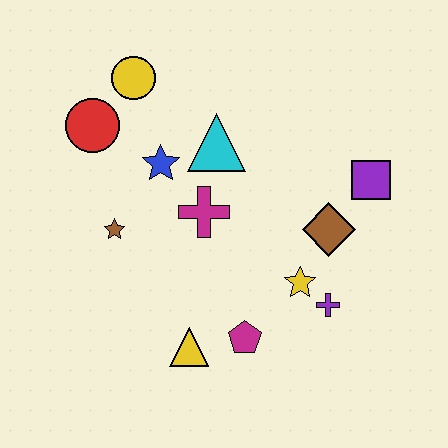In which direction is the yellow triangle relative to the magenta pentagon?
The yellow triangle is to the left of the magenta pentagon.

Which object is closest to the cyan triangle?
The blue star is closest to the cyan triangle.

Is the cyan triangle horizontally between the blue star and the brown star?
No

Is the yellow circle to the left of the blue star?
Yes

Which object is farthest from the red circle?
The purple cross is farthest from the red circle.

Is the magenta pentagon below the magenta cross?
Yes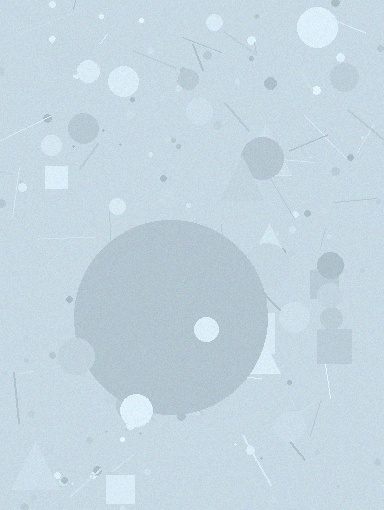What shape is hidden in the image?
A circle is hidden in the image.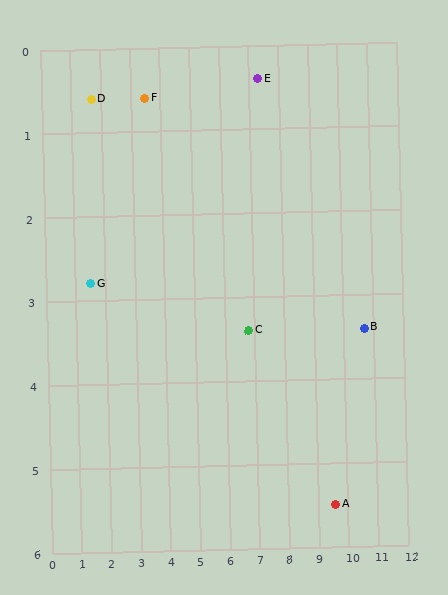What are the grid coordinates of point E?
Point E is at approximately (7.3, 0.4).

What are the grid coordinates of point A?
Point A is at approximately (9.6, 5.5).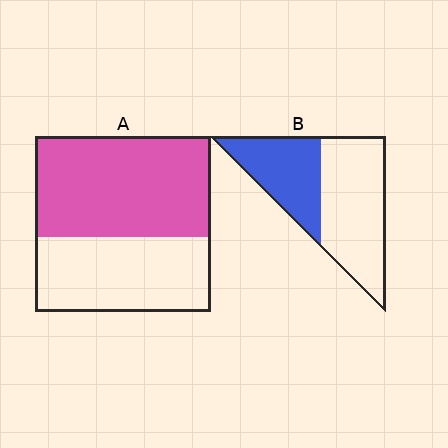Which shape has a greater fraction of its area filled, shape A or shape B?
Shape A.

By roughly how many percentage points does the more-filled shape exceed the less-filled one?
By roughly 15 percentage points (A over B).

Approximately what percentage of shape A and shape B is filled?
A is approximately 55% and B is approximately 40%.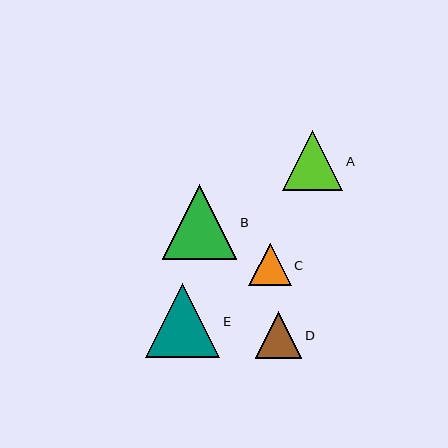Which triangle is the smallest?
Triangle C is the smallest with a size of approximately 42 pixels.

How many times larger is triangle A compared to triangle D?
Triangle A is approximately 1.3 times the size of triangle D.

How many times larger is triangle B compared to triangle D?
Triangle B is approximately 1.6 times the size of triangle D.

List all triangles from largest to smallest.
From largest to smallest: E, B, A, D, C.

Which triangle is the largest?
Triangle E is the largest with a size of approximately 74 pixels.